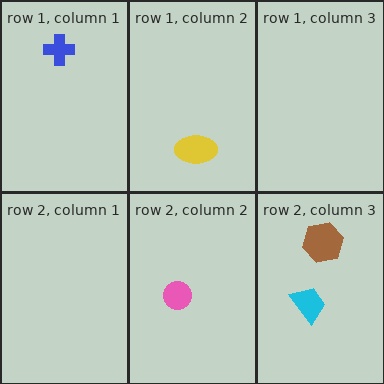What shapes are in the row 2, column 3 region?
The cyan trapezoid, the brown hexagon.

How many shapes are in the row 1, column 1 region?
1.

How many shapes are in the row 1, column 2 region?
1.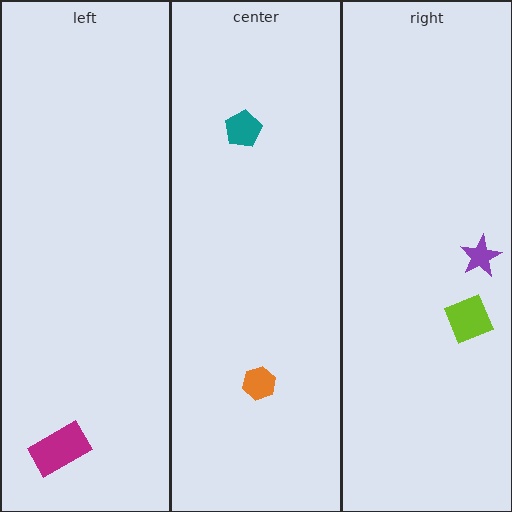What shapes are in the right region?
The purple star, the lime diamond.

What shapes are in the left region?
The magenta rectangle.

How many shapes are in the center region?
2.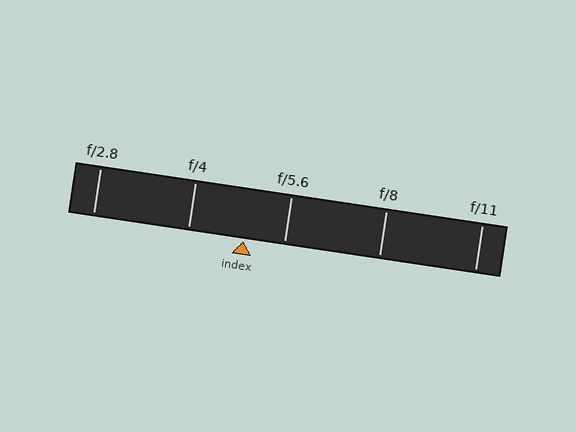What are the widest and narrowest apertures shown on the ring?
The widest aperture shown is f/2.8 and the narrowest is f/11.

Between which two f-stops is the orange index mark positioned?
The index mark is between f/4 and f/5.6.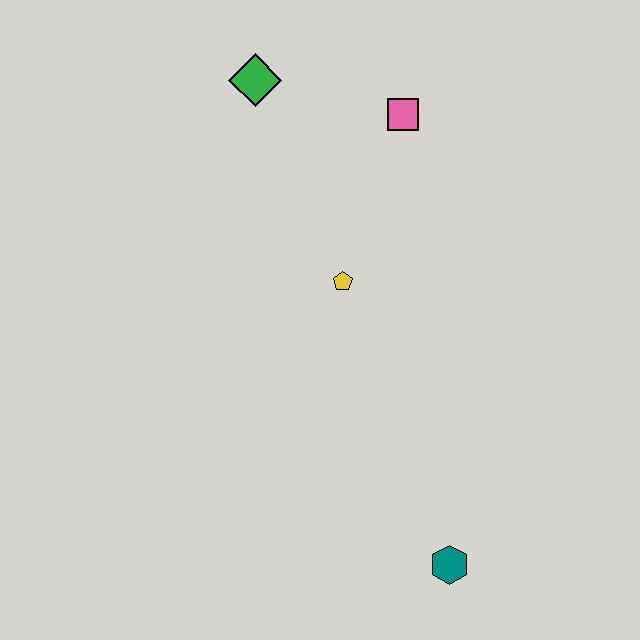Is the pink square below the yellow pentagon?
No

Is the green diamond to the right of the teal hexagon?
No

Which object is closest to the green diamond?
The pink square is closest to the green diamond.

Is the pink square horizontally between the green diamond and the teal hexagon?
Yes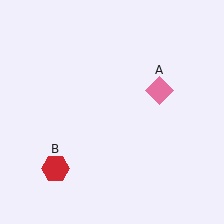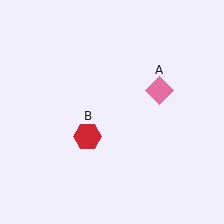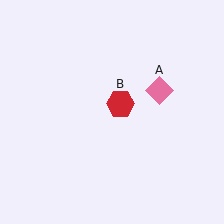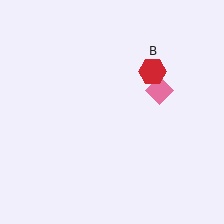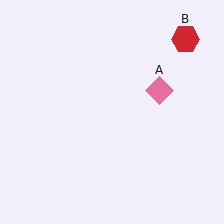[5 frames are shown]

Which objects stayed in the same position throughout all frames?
Pink diamond (object A) remained stationary.